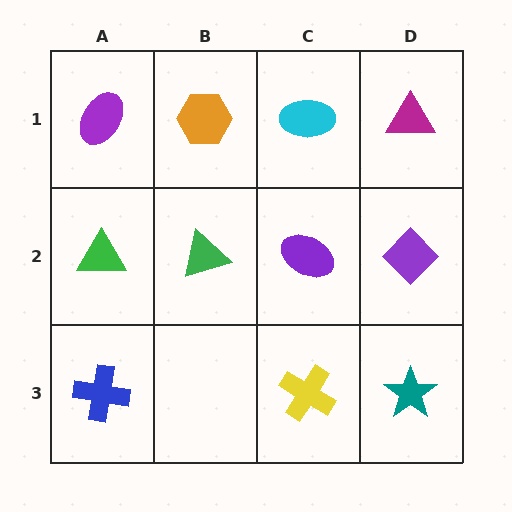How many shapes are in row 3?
3 shapes.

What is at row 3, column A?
A blue cross.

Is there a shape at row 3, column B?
No, that cell is empty.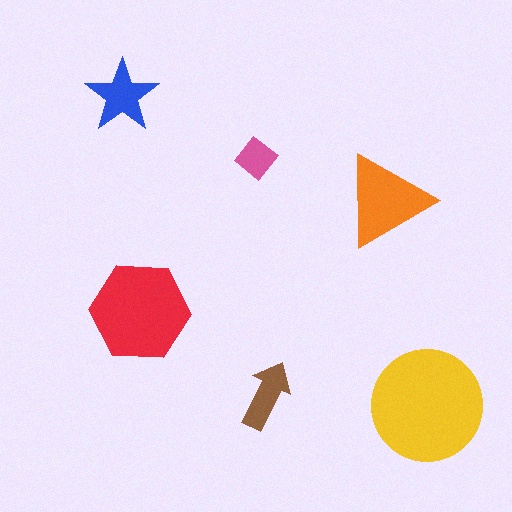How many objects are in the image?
There are 6 objects in the image.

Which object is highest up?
The blue star is topmost.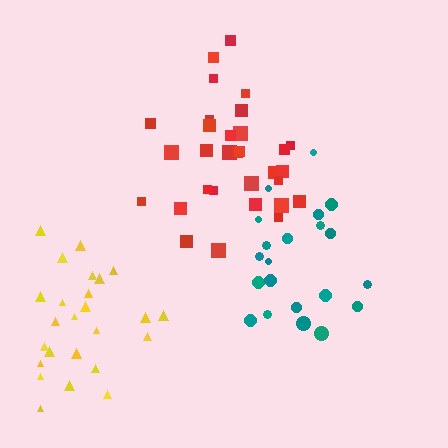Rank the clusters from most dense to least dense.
red, teal, yellow.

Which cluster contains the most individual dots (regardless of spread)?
Red (31).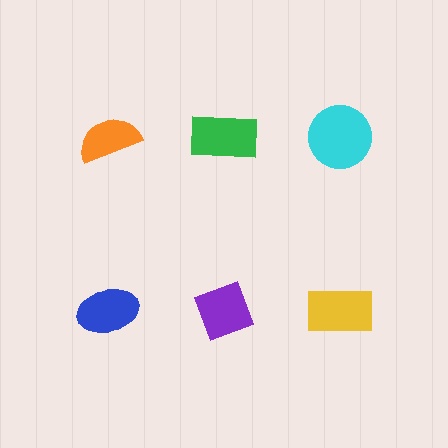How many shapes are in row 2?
3 shapes.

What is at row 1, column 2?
A green rectangle.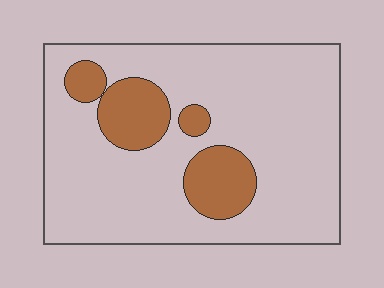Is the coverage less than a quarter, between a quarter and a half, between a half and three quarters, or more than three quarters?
Less than a quarter.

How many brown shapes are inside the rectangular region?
4.